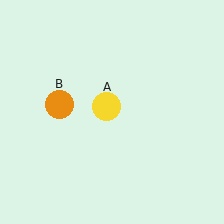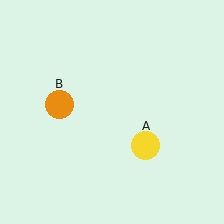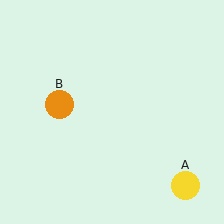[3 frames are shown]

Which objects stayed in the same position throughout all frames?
Orange circle (object B) remained stationary.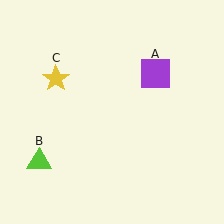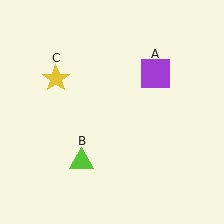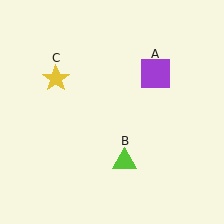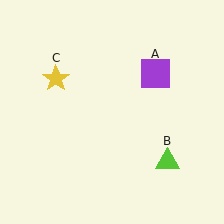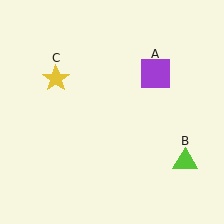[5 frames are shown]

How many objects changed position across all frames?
1 object changed position: lime triangle (object B).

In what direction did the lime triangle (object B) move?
The lime triangle (object B) moved right.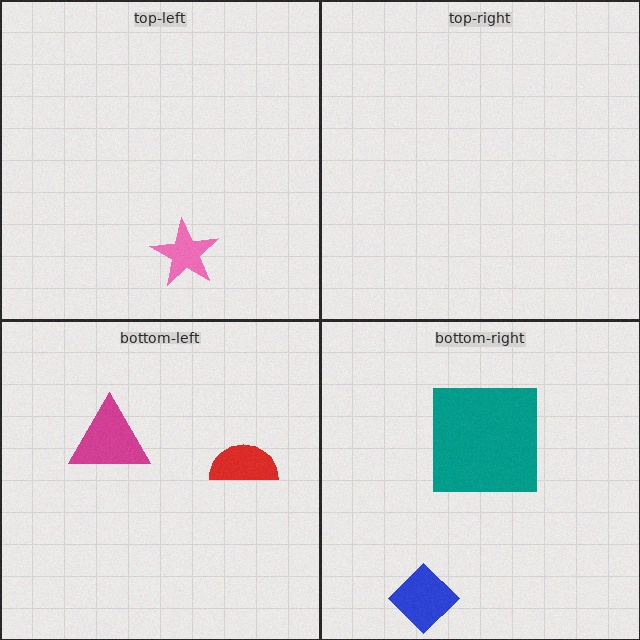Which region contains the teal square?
The bottom-right region.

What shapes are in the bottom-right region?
The blue diamond, the teal square.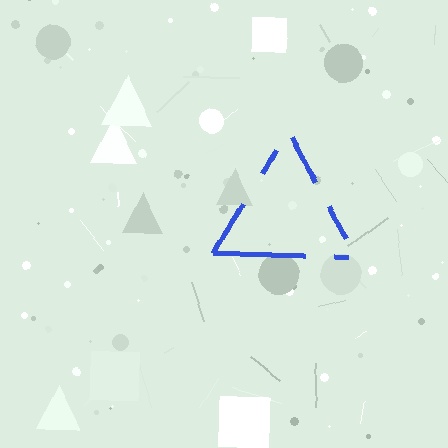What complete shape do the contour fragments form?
The contour fragments form a triangle.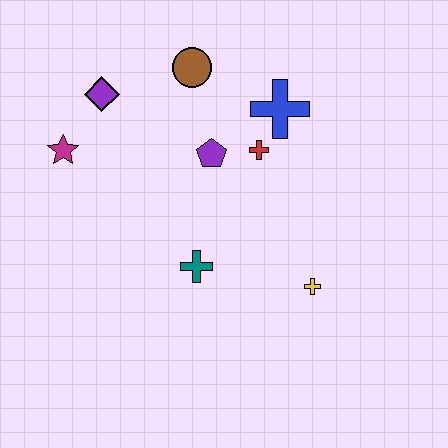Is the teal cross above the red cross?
No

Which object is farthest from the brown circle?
The yellow cross is farthest from the brown circle.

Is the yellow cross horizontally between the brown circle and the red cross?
No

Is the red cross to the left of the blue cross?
Yes